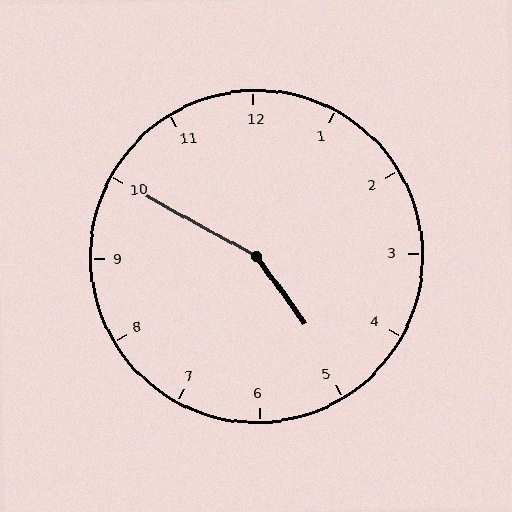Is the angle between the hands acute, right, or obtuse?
It is obtuse.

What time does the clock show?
4:50.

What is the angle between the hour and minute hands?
Approximately 155 degrees.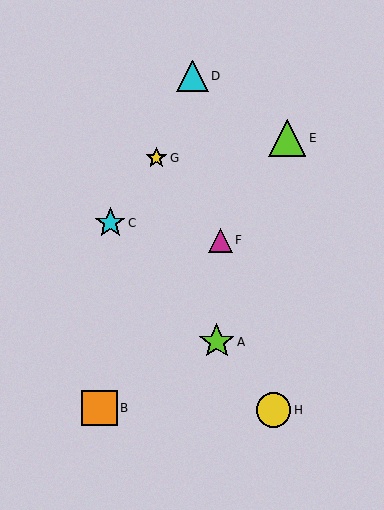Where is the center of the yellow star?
The center of the yellow star is at (156, 158).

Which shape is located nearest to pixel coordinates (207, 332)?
The lime star (labeled A) at (217, 342) is nearest to that location.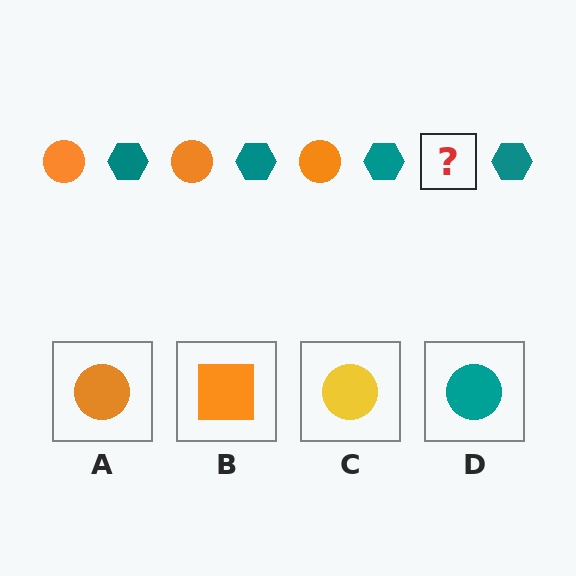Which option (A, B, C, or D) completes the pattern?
A.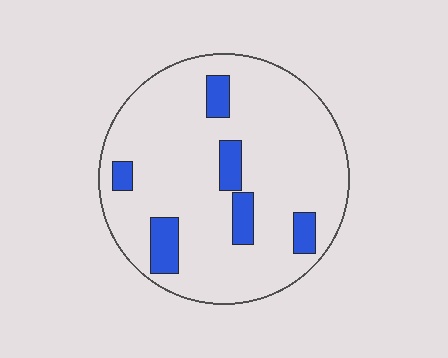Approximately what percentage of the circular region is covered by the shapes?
Approximately 15%.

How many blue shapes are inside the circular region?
6.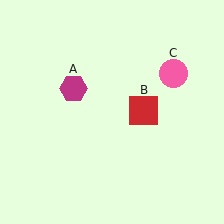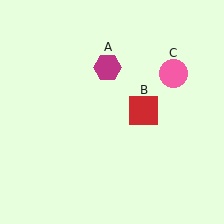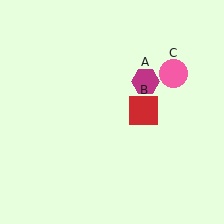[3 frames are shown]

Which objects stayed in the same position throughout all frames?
Red square (object B) and pink circle (object C) remained stationary.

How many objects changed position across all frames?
1 object changed position: magenta hexagon (object A).